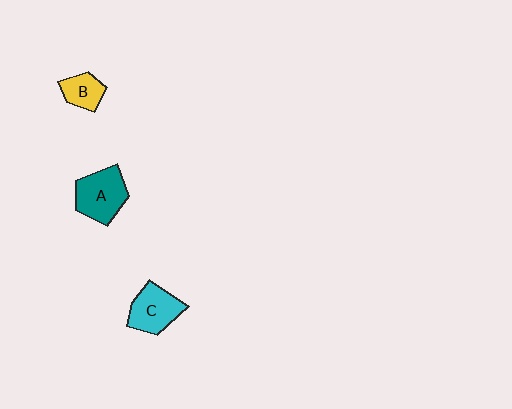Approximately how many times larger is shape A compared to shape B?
Approximately 1.8 times.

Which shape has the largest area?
Shape A (teal).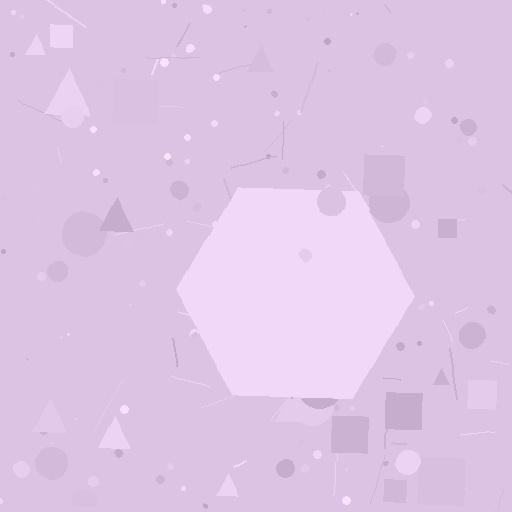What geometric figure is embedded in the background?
A hexagon is embedded in the background.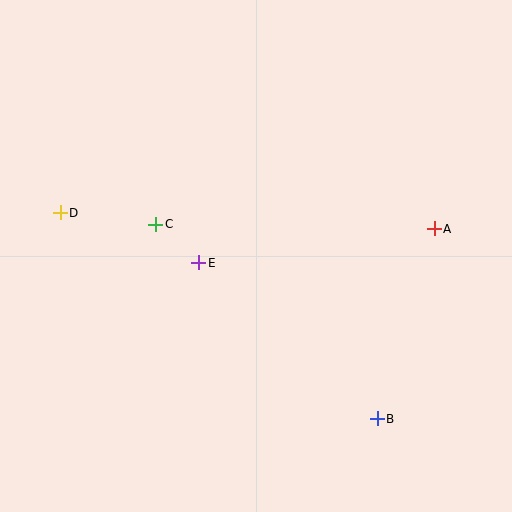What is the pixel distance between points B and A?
The distance between B and A is 198 pixels.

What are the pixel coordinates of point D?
Point D is at (60, 213).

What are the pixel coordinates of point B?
Point B is at (377, 419).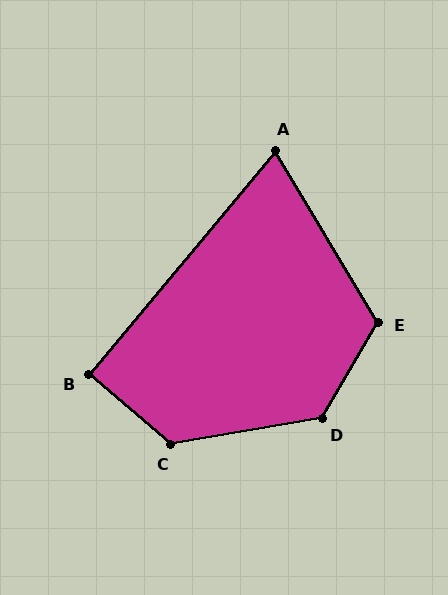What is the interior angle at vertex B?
Approximately 90 degrees (approximately right).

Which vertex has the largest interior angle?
C, at approximately 130 degrees.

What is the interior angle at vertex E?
Approximately 119 degrees (obtuse).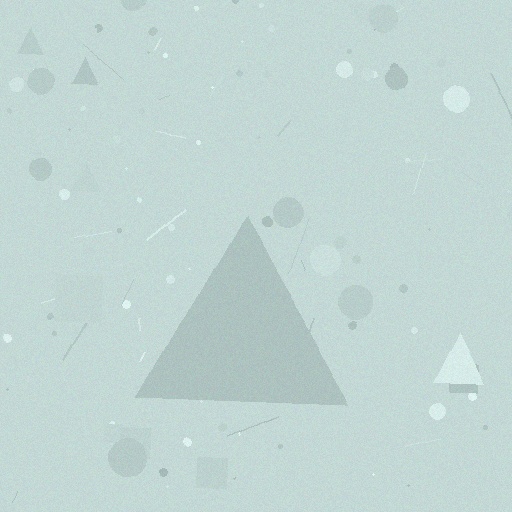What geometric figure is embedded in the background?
A triangle is embedded in the background.